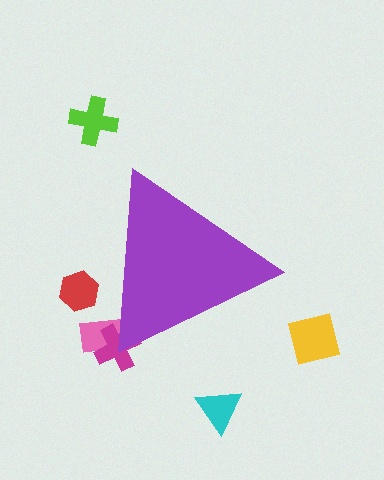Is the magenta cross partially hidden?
Yes, the magenta cross is partially hidden behind the purple triangle.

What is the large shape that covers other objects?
A purple triangle.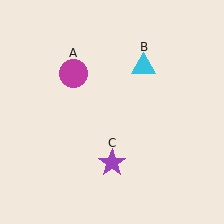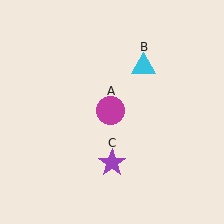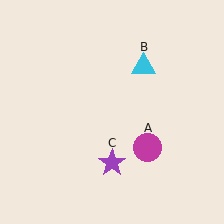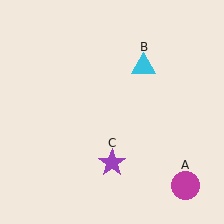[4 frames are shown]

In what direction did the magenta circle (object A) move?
The magenta circle (object A) moved down and to the right.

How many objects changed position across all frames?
1 object changed position: magenta circle (object A).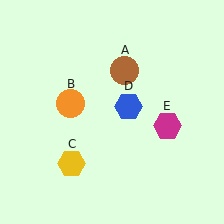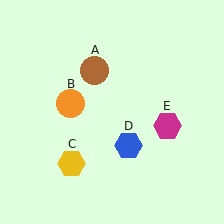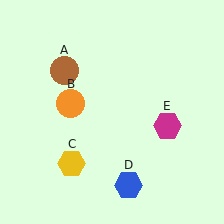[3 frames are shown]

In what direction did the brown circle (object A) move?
The brown circle (object A) moved left.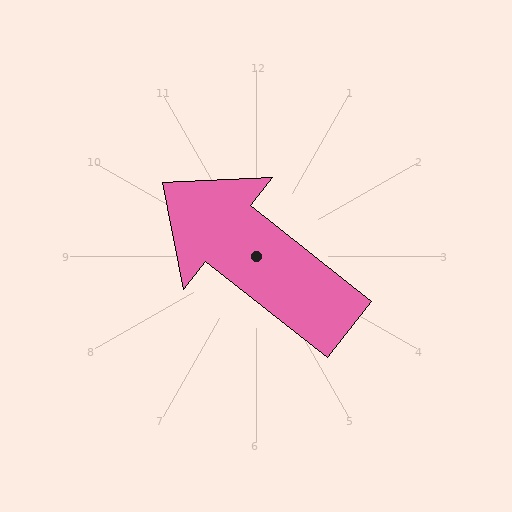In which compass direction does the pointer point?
Northwest.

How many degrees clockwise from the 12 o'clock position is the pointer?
Approximately 308 degrees.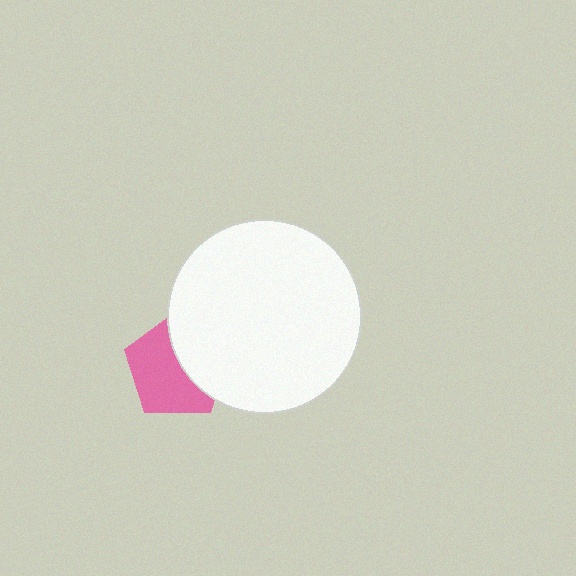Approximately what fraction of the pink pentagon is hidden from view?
Roughly 40% of the pink pentagon is hidden behind the white circle.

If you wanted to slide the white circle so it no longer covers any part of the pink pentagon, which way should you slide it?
Slide it right — that is the most direct way to separate the two shapes.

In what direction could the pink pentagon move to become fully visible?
The pink pentagon could move left. That would shift it out from behind the white circle entirely.